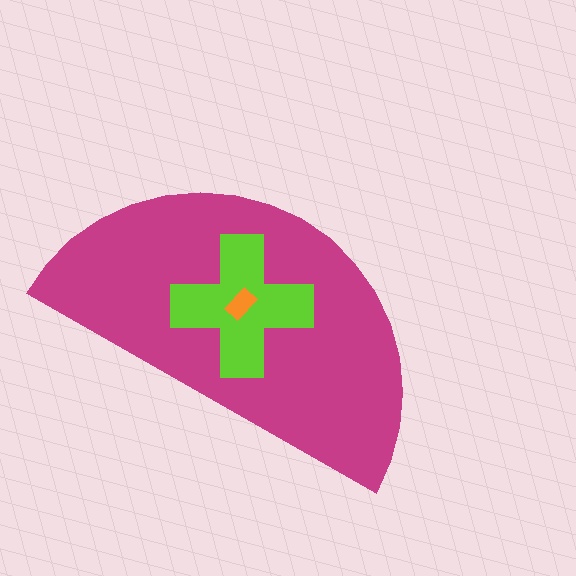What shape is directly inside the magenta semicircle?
The lime cross.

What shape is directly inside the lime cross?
The orange rectangle.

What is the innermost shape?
The orange rectangle.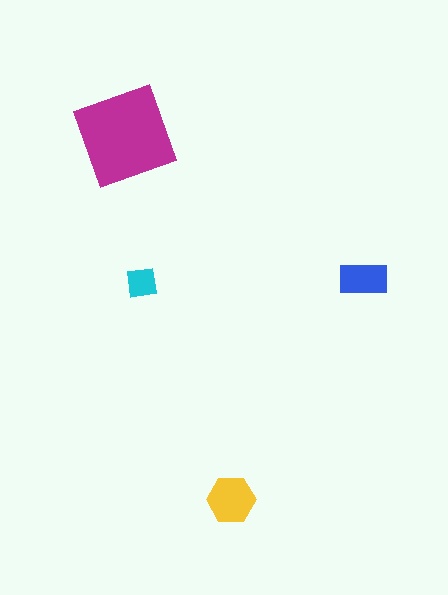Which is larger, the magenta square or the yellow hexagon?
The magenta square.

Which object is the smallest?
The cyan square.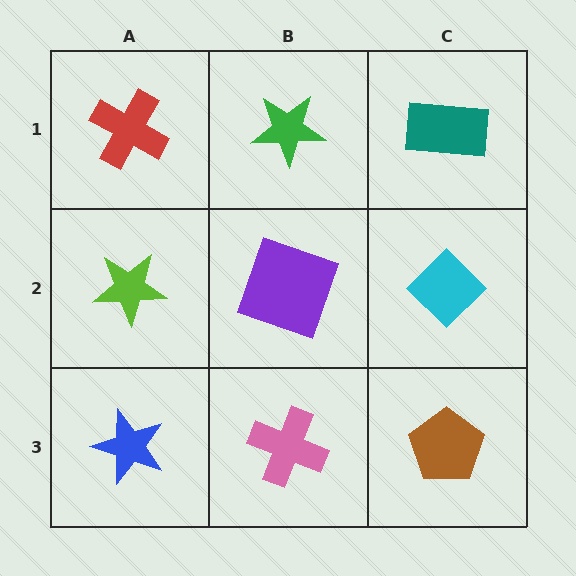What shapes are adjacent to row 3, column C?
A cyan diamond (row 2, column C), a pink cross (row 3, column B).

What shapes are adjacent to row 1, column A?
A lime star (row 2, column A), a green star (row 1, column B).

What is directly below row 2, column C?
A brown pentagon.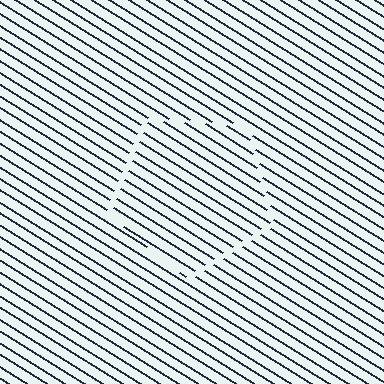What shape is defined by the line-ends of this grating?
An illusory pentagon. The interior of the shape contains the same grating, shifted by half a period — the contour is defined by the phase discontinuity where line-ends from the inner and outer gratings abut.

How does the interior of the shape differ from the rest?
The interior of the shape contains the same grating, shifted by half a period — the contour is defined by the phase discontinuity where line-ends from the inner and outer gratings abut.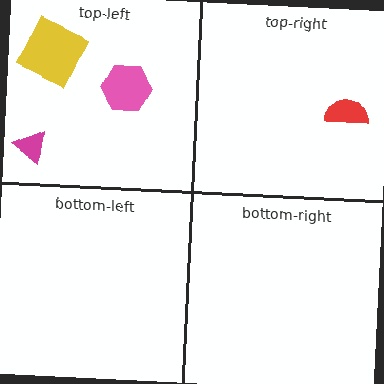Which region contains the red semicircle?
The top-right region.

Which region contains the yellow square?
The top-left region.